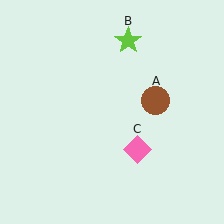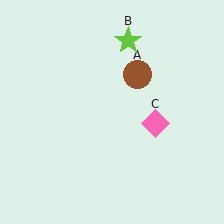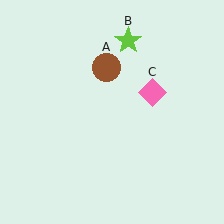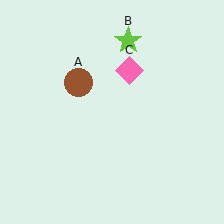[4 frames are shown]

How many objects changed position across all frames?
2 objects changed position: brown circle (object A), pink diamond (object C).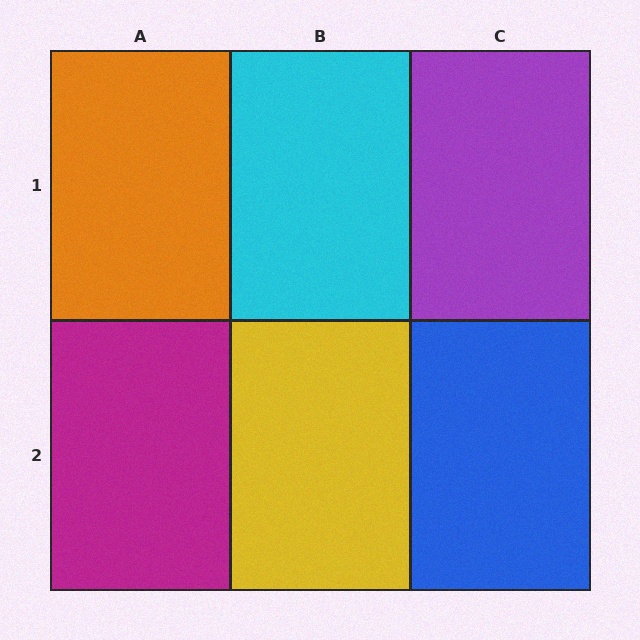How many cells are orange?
1 cell is orange.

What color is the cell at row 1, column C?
Purple.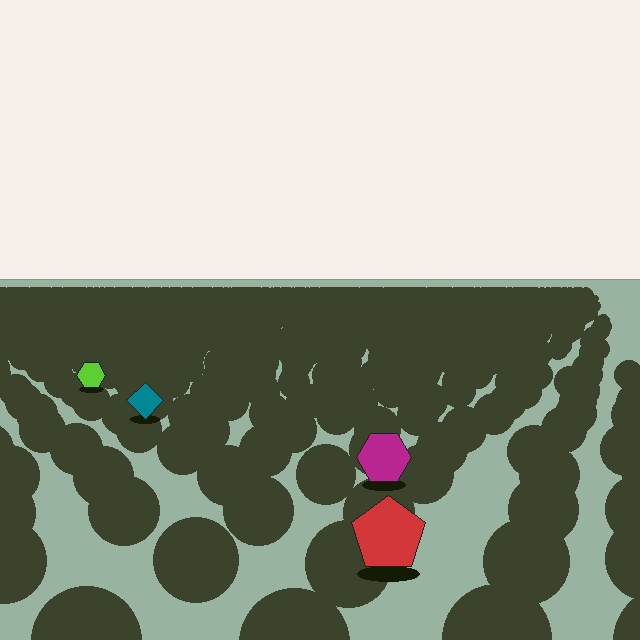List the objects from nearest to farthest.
From nearest to farthest: the red pentagon, the magenta hexagon, the teal diamond, the lime hexagon.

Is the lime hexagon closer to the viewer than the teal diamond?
No. The teal diamond is closer — you can tell from the texture gradient: the ground texture is coarser near it.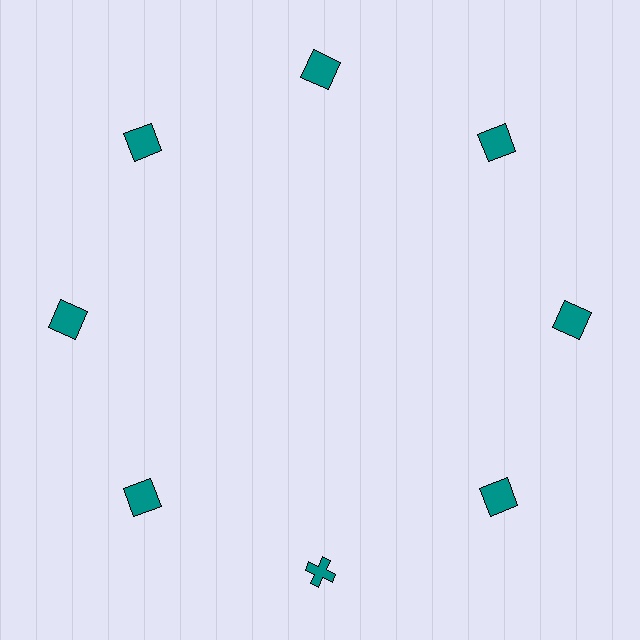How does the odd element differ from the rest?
It has a different shape: cross instead of square.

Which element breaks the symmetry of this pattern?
The teal cross at roughly the 6 o'clock position breaks the symmetry. All other shapes are teal squares.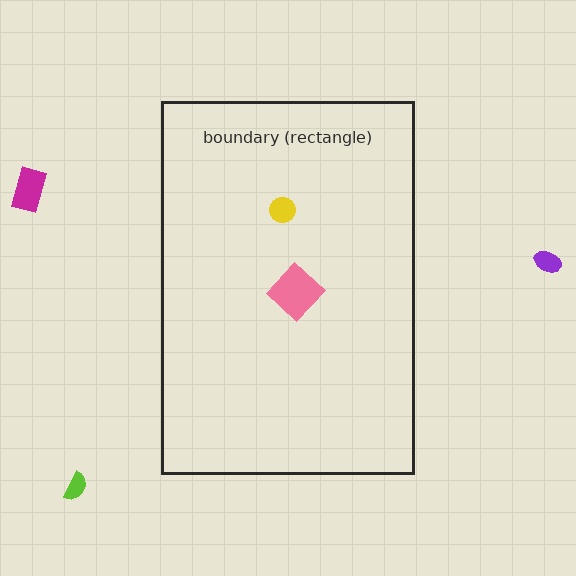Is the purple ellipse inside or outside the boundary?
Outside.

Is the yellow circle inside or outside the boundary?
Inside.